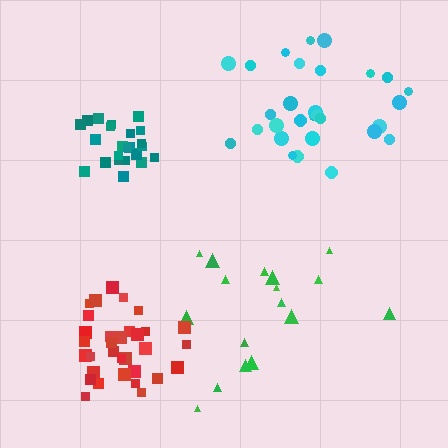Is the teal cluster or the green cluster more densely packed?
Teal.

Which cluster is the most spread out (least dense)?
Green.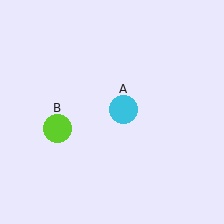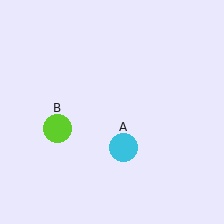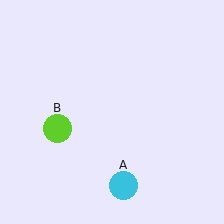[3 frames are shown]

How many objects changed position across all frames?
1 object changed position: cyan circle (object A).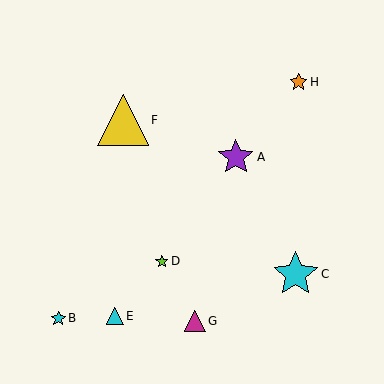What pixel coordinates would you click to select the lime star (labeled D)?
Click at (162, 261) to select the lime star D.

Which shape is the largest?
The yellow triangle (labeled F) is the largest.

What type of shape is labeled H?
Shape H is an orange star.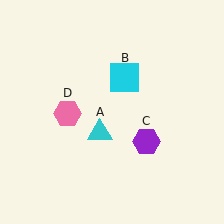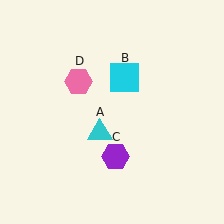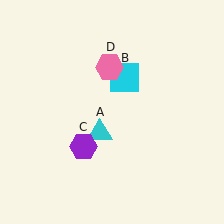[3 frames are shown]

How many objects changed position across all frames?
2 objects changed position: purple hexagon (object C), pink hexagon (object D).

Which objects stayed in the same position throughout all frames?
Cyan triangle (object A) and cyan square (object B) remained stationary.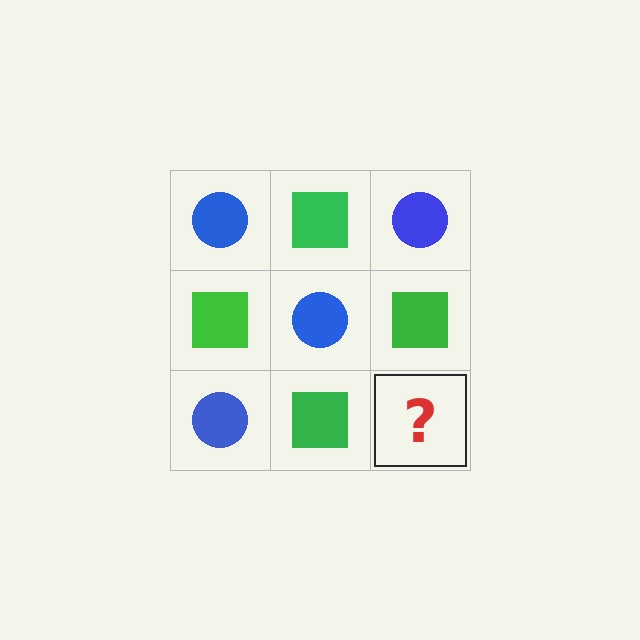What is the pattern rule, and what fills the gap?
The rule is that it alternates blue circle and green square in a checkerboard pattern. The gap should be filled with a blue circle.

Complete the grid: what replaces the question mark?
The question mark should be replaced with a blue circle.